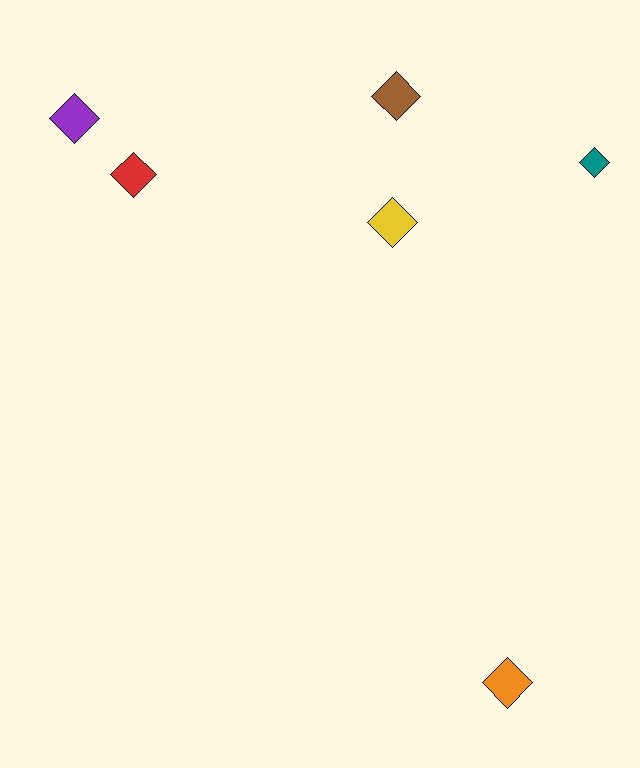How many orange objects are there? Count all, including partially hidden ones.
There is 1 orange object.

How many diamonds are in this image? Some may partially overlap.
There are 6 diamonds.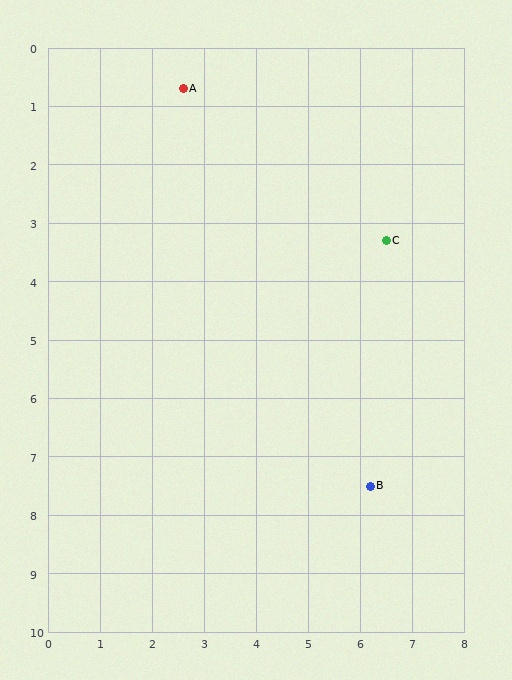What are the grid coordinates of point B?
Point B is at approximately (6.2, 7.5).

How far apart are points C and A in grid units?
Points C and A are about 4.7 grid units apart.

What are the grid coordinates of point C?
Point C is at approximately (6.5, 3.3).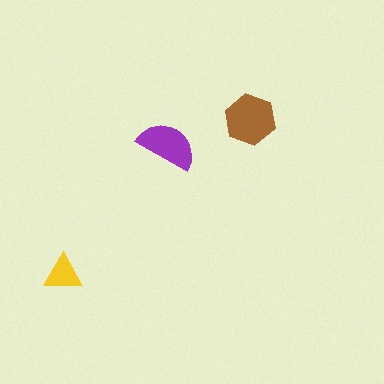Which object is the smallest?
The yellow triangle.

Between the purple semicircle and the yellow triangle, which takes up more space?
The purple semicircle.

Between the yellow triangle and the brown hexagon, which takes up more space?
The brown hexagon.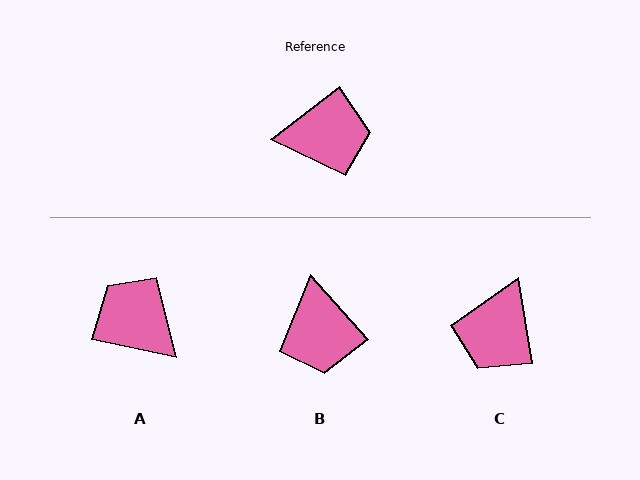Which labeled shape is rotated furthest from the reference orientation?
A, about 130 degrees away.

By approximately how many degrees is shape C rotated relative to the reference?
Approximately 118 degrees clockwise.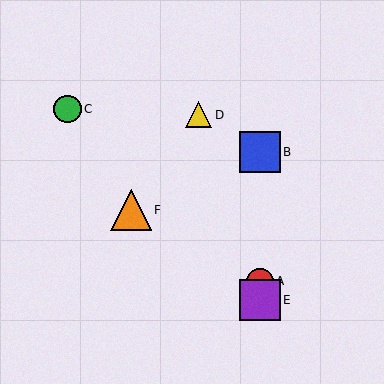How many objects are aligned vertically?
3 objects (A, B, E) are aligned vertically.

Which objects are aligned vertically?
Objects A, B, E are aligned vertically.